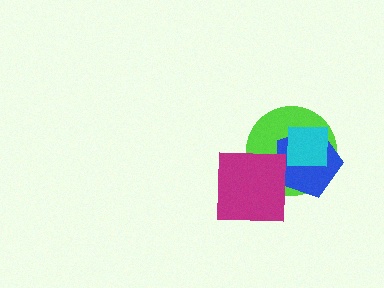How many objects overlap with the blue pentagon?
3 objects overlap with the blue pentagon.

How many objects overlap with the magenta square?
2 objects overlap with the magenta square.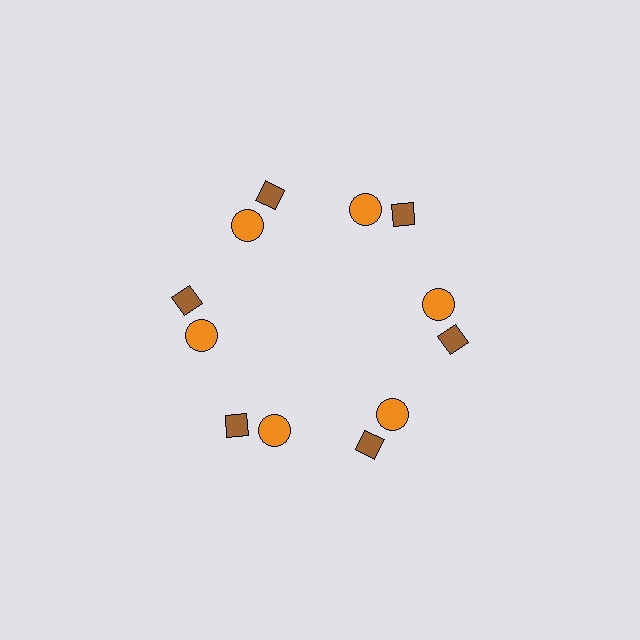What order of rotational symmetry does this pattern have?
This pattern has 6-fold rotational symmetry.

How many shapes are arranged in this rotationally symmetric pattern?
There are 12 shapes, arranged in 6 groups of 2.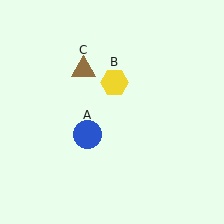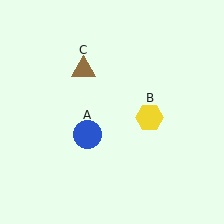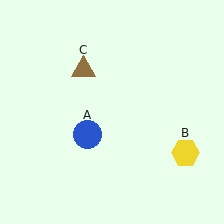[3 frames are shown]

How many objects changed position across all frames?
1 object changed position: yellow hexagon (object B).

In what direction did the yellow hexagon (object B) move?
The yellow hexagon (object B) moved down and to the right.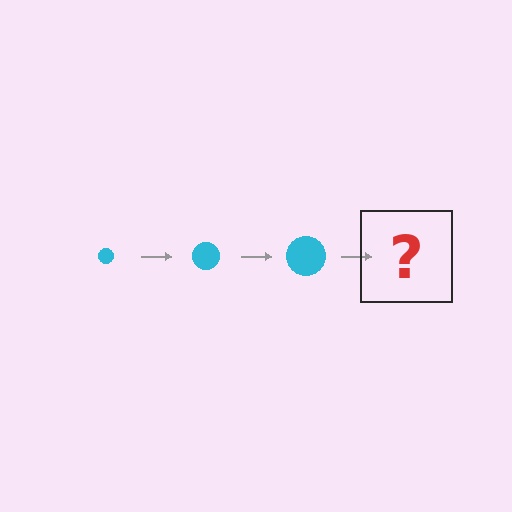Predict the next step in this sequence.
The next step is a cyan circle, larger than the previous one.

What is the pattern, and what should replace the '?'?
The pattern is that the circle gets progressively larger each step. The '?' should be a cyan circle, larger than the previous one.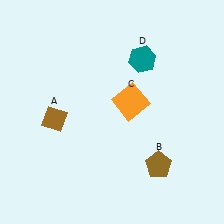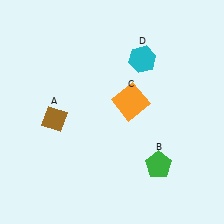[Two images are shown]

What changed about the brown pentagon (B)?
In Image 1, B is brown. In Image 2, it changed to green.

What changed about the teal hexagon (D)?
In Image 1, D is teal. In Image 2, it changed to cyan.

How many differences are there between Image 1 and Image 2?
There are 2 differences between the two images.